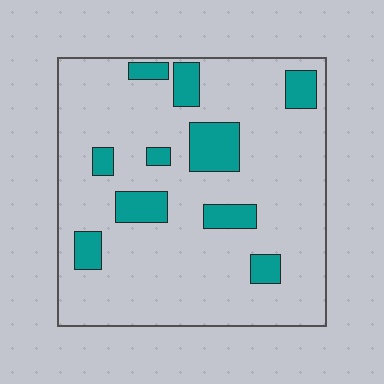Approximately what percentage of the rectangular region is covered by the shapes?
Approximately 15%.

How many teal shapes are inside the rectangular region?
10.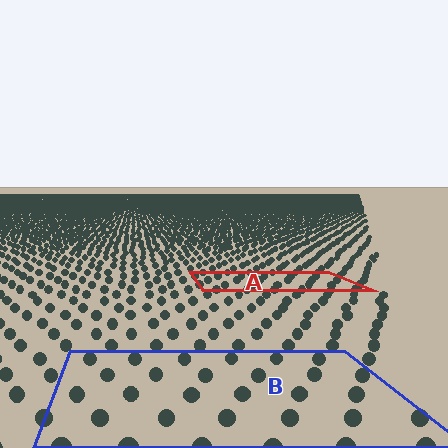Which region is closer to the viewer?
Region B is closer. The texture elements there are larger and more spread out.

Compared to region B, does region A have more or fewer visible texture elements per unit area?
Region A has more texture elements per unit area — they are packed more densely because it is farther away.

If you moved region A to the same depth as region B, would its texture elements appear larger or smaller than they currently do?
They would appear larger. At a closer depth, the same texture elements are projected at a bigger on-screen size.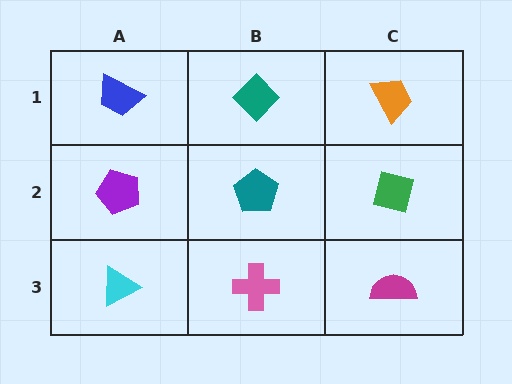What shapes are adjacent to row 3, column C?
A green square (row 2, column C), a pink cross (row 3, column B).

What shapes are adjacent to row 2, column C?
An orange trapezoid (row 1, column C), a magenta semicircle (row 3, column C), a teal pentagon (row 2, column B).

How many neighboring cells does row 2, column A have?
3.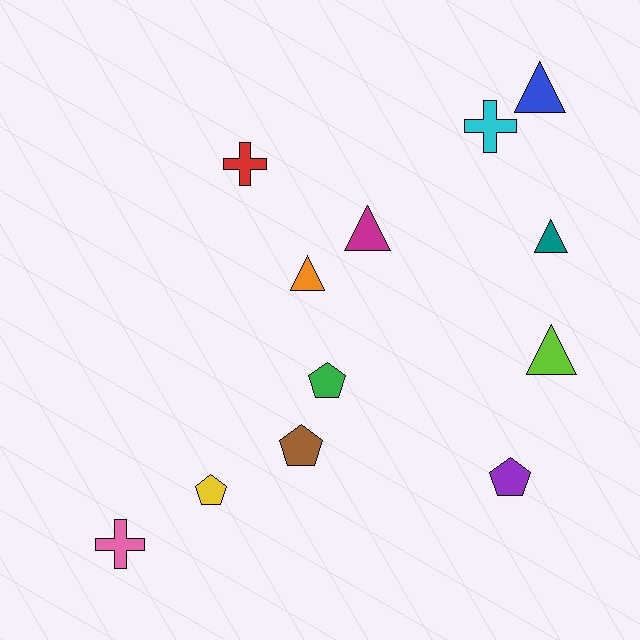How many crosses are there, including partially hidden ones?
There are 3 crosses.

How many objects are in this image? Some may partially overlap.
There are 12 objects.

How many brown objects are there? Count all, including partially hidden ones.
There is 1 brown object.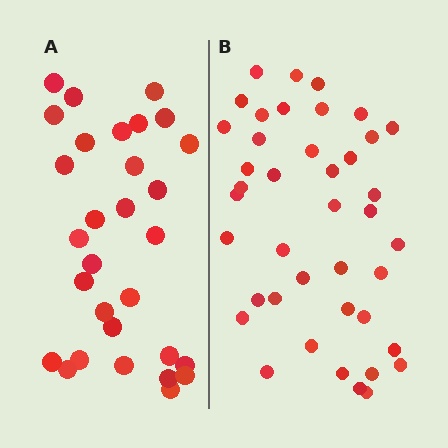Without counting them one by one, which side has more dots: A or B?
Region B (the right region) has more dots.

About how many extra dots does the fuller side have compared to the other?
Region B has roughly 12 or so more dots than region A.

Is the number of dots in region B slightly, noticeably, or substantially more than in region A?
Region B has noticeably more, but not dramatically so. The ratio is roughly 1.4 to 1.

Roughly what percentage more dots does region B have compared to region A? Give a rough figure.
About 35% more.